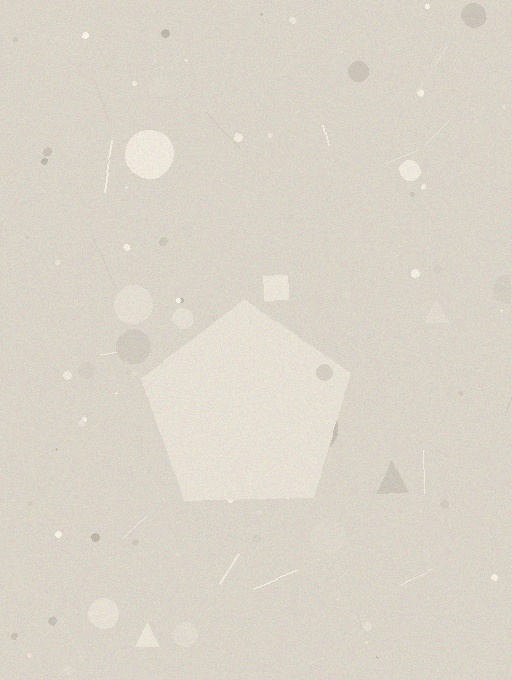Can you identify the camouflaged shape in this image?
The camouflaged shape is a pentagon.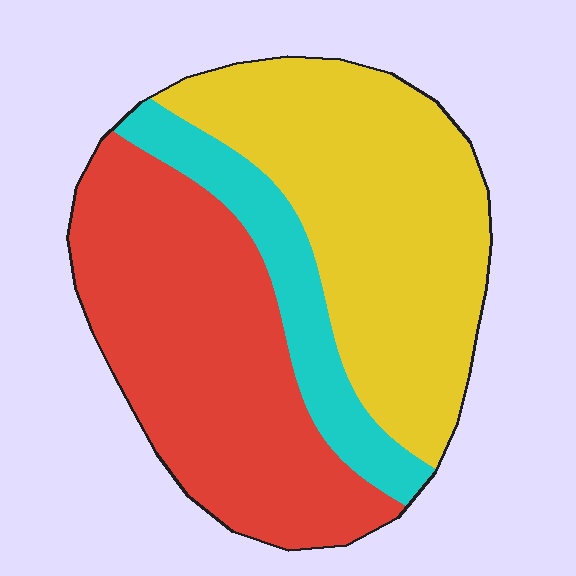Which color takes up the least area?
Cyan, at roughly 15%.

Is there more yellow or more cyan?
Yellow.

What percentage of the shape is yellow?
Yellow takes up between a third and a half of the shape.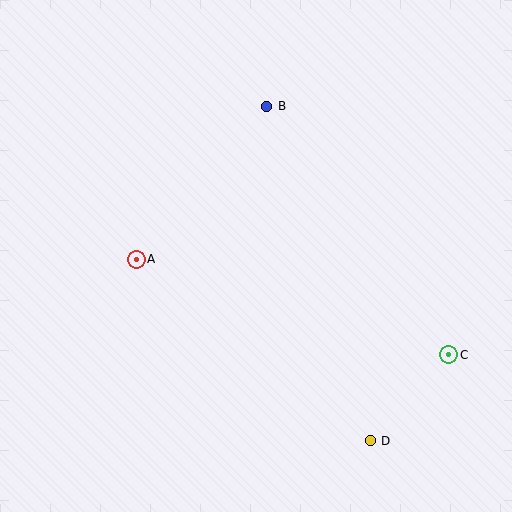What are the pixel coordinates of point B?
Point B is at (267, 106).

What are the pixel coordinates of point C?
Point C is at (449, 355).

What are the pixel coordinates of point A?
Point A is at (136, 259).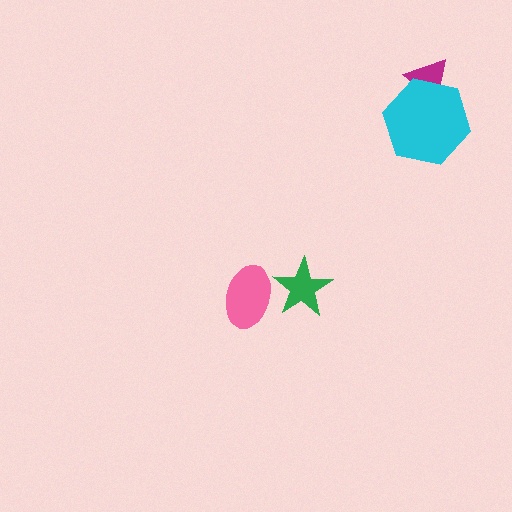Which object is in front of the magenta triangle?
The cyan hexagon is in front of the magenta triangle.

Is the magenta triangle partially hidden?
Yes, it is partially covered by another shape.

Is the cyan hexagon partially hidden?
No, no other shape covers it.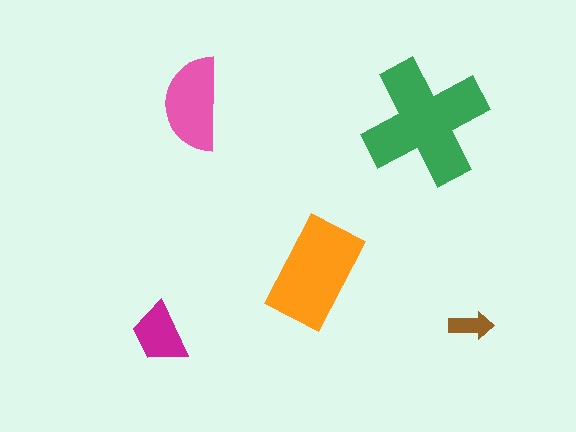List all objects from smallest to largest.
The brown arrow, the magenta trapezoid, the pink semicircle, the orange rectangle, the green cross.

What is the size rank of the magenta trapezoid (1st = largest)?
4th.